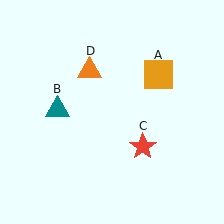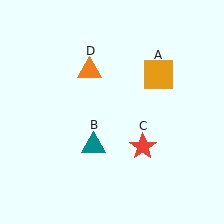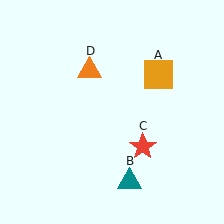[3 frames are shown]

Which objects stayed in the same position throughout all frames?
Orange square (object A) and red star (object C) and orange triangle (object D) remained stationary.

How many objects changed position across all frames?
1 object changed position: teal triangle (object B).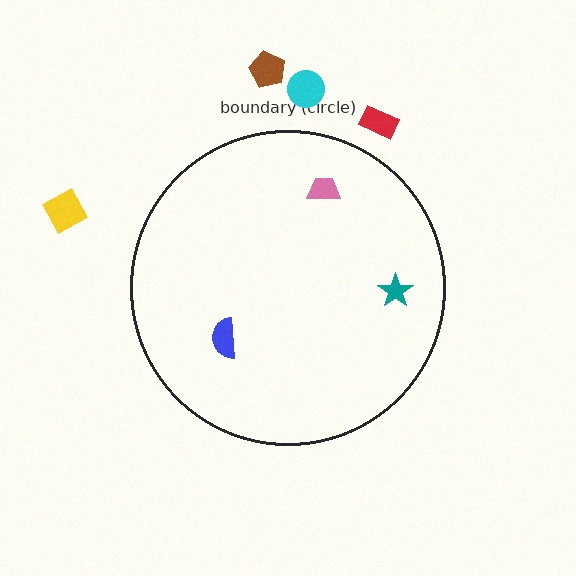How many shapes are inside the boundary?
3 inside, 4 outside.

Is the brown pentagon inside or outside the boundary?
Outside.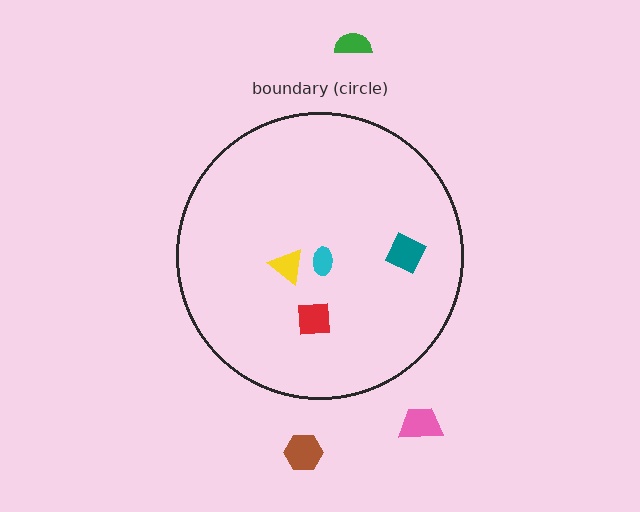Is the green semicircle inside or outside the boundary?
Outside.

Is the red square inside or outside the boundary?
Inside.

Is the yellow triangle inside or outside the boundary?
Inside.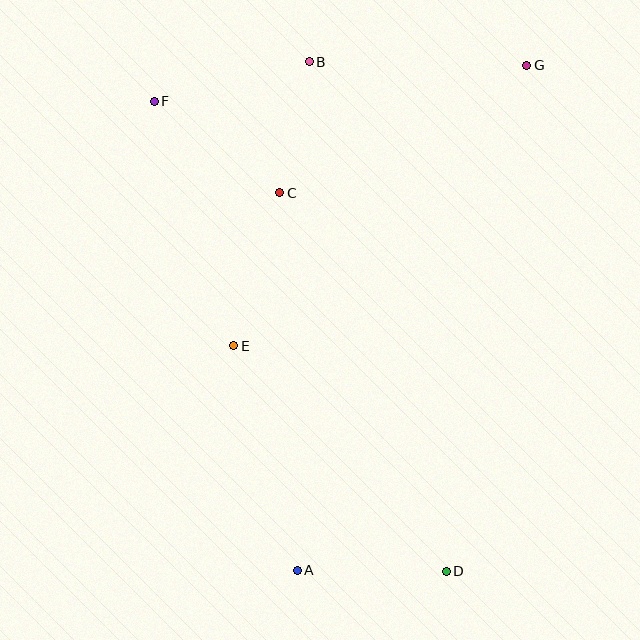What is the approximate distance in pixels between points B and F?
The distance between B and F is approximately 160 pixels.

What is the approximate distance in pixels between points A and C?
The distance between A and C is approximately 378 pixels.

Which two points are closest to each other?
Points B and C are closest to each other.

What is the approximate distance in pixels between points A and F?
The distance between A and F is approximately 490 pixels.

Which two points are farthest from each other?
Points A and G are farthest from each other.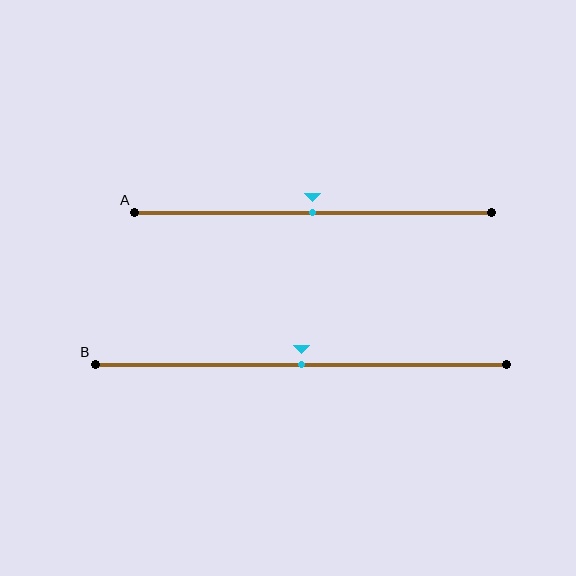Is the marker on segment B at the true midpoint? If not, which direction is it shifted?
Yes, the marker on segment B is at the true midpoint.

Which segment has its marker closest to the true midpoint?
Segment A has its marker closest to the true midpoint.